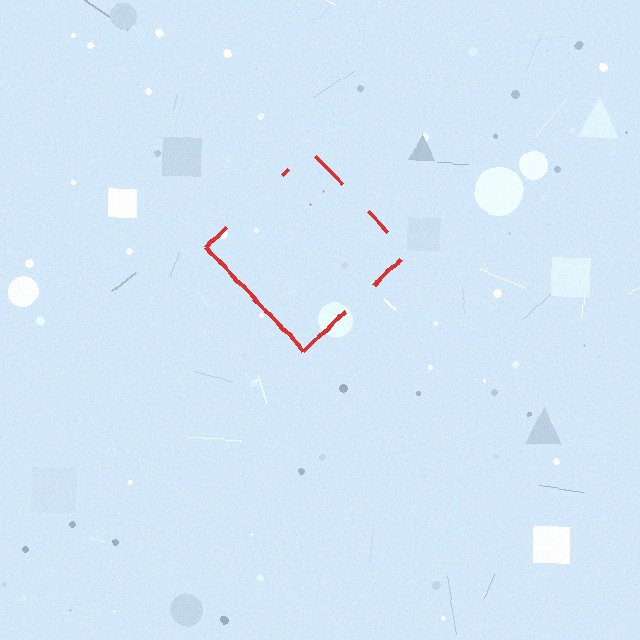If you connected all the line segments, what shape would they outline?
They would outline a diamond.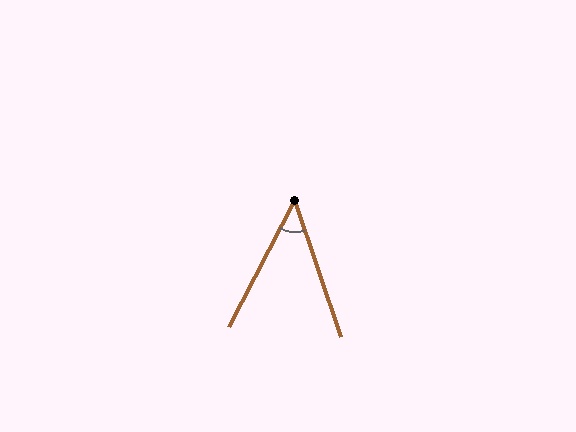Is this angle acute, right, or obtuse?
It is acute.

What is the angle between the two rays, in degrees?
Approximately 46 degrees.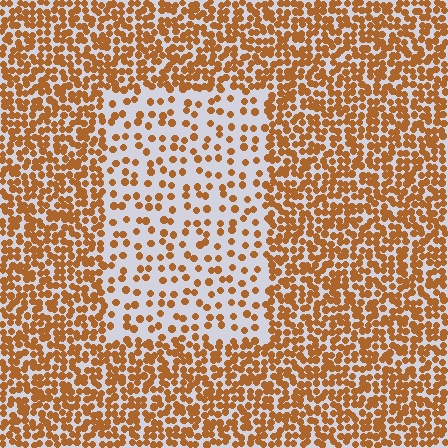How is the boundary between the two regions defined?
The boundary is defined by a change in element density (approximately 2.6x ratio). All elements are the same color, size, and shape.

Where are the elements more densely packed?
The elements are more densely packed outside the rectangle boundary.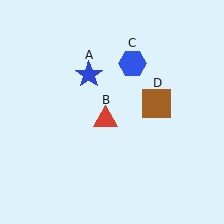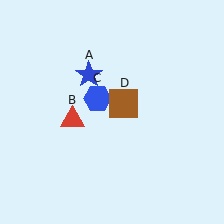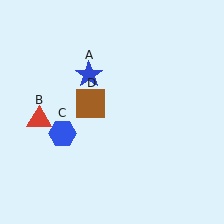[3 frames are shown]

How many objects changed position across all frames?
3 objects changed position: red triangle (object B), blue hexagon (object C), brown square (object D).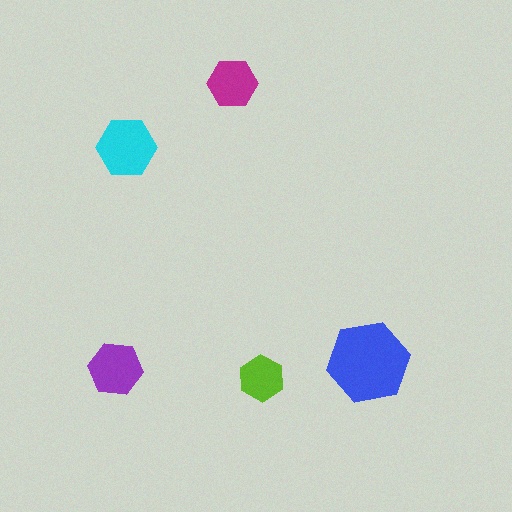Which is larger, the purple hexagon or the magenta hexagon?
The purple one.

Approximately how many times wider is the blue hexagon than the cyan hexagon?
About 1.5 times wider.